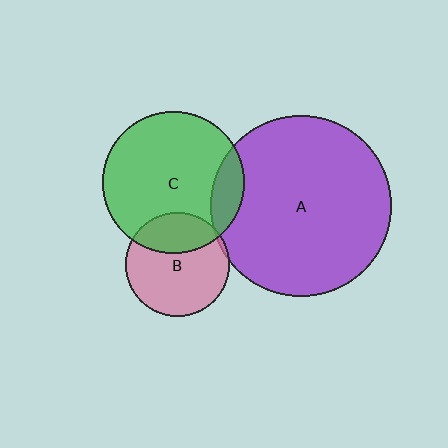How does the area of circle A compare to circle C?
Approximately 1.6 times.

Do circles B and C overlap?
Yes.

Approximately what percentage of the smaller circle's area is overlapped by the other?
Approximately 30%.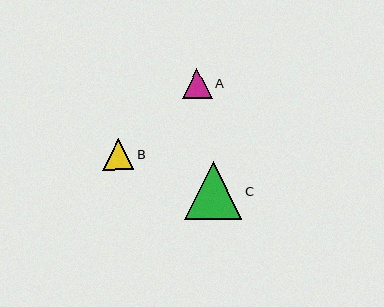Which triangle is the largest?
Triangle C is the largest with a size of approximately 57 pixels.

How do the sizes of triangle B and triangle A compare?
Triangle B and triangle A are approximately the same size.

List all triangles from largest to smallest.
From largest to smallest: C, B, A.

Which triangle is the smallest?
Triangle A is the smallest with a size of approximately 30 pixels.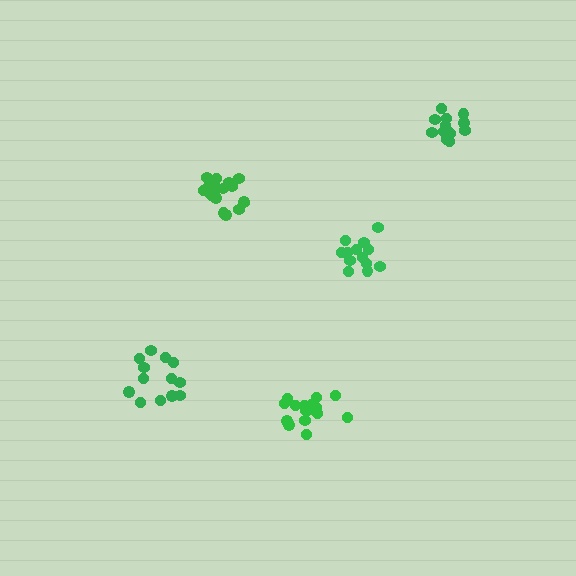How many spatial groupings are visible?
There are 5 spatial groupings.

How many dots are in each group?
Group 1: 13 dots, Group 2: 14 dots, Group 3: 13 dots, Group 4: 18 dots, Group 5: 18 dots (76 total).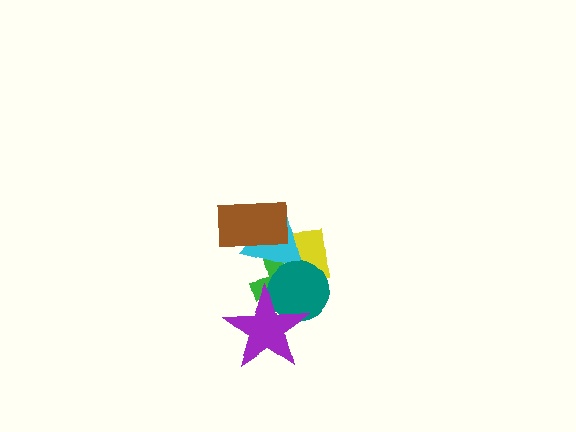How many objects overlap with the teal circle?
4 objects overlap with the teal circle.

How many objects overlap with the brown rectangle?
2 objects overlap with the brown rectangle.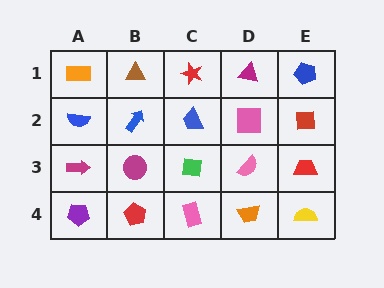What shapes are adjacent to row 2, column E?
A blue pentagon (row 1, column E), a red trapezoid (row 3, column E), a pink square (row 2, column D).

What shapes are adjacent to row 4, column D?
A pink semicircle (row 3, column D), a pink rectangle (row 4, column C), a yellow semicircle (row 4, column E).